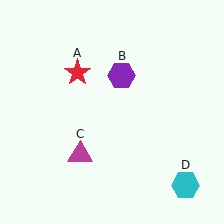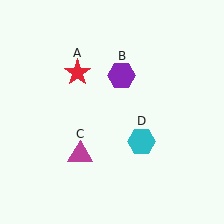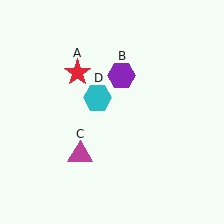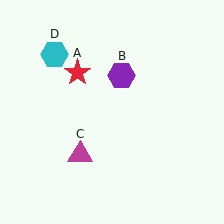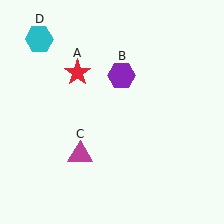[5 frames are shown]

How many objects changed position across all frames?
1 object changed position: cyan hexagon (object D).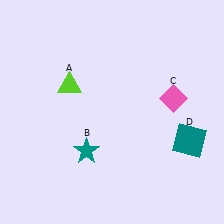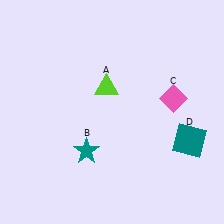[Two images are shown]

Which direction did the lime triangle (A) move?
The lime triangle (A) moved right.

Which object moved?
The lime triangle (A) moved right.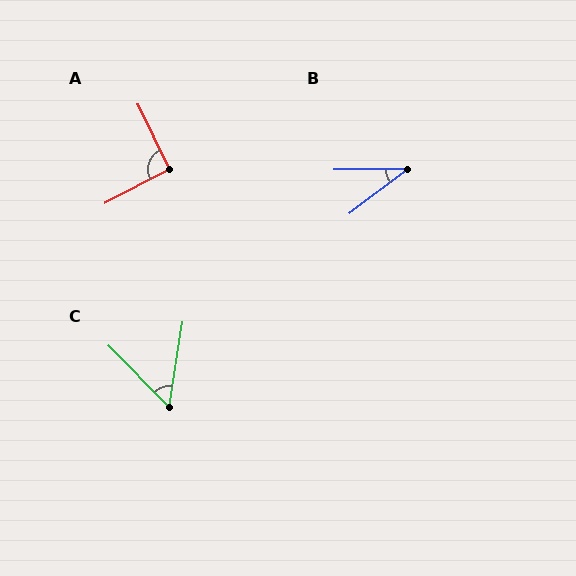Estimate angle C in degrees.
Approximately 54 degrees.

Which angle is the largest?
A, at approximately 91 degrees.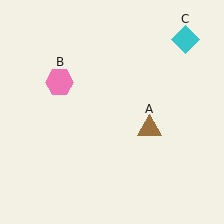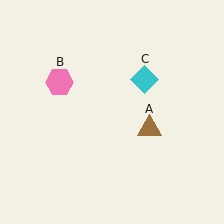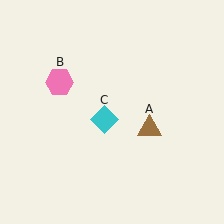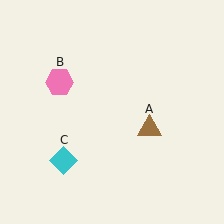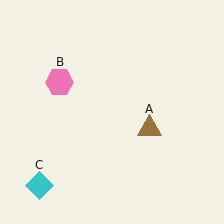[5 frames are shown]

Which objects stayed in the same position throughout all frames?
Brown triangle (object A) and pink hexagon (object B) remained stationary.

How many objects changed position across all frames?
1 object changed position: cyan diamond (object C).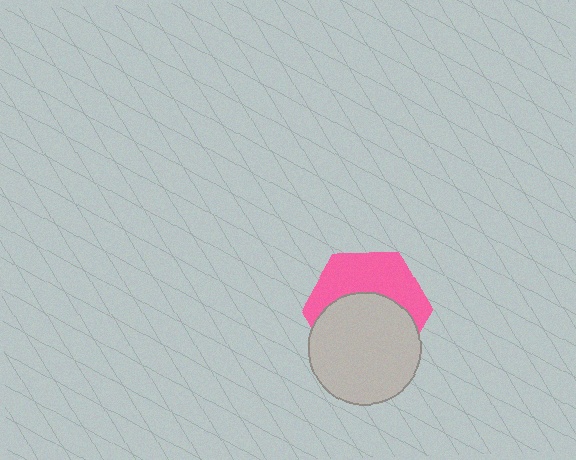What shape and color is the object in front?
The object in front is a light gray circle.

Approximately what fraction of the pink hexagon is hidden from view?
Roughly 55% of the pink hexagon is hidden behind the light gray circle.